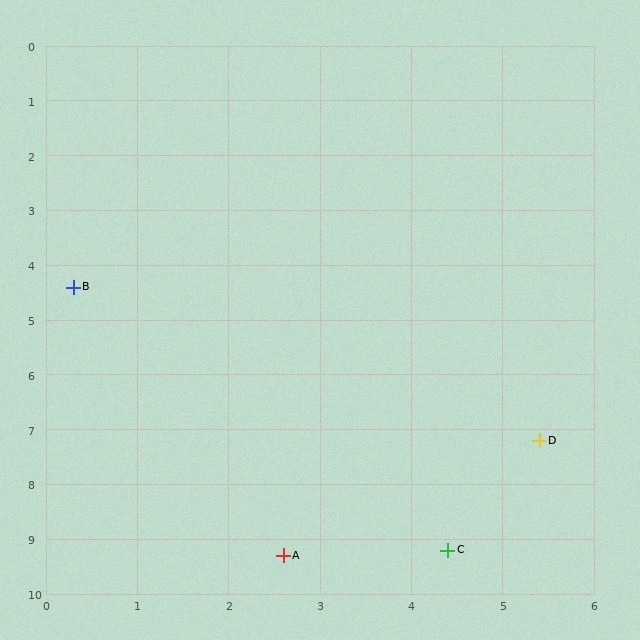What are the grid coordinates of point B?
Point B is at approximately (0.3, 4.4).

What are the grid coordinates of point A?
Point A is at approximately (2.6, 9.3).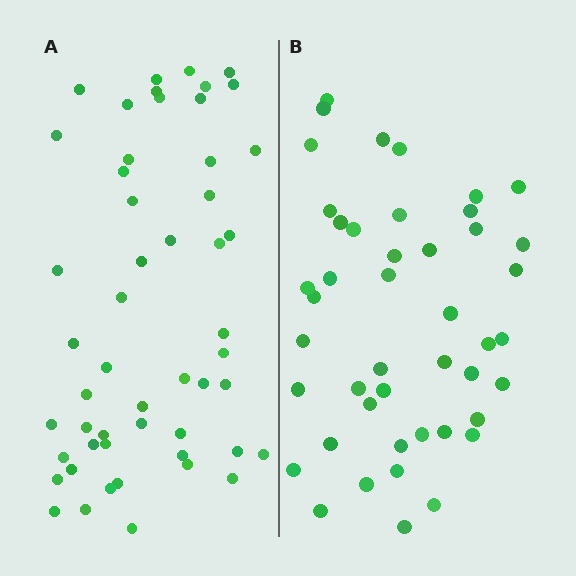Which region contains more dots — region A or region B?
Region A (the left region) has more dots.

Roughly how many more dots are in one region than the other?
Region A has roughly 8 or so more dots than region B.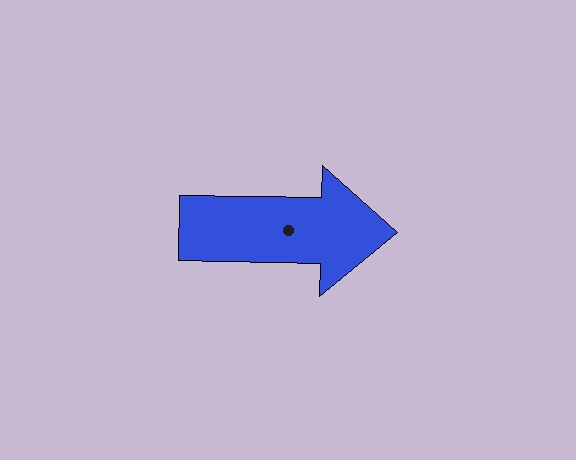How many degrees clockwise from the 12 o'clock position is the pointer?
Approximately 91 degrees.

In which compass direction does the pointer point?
East.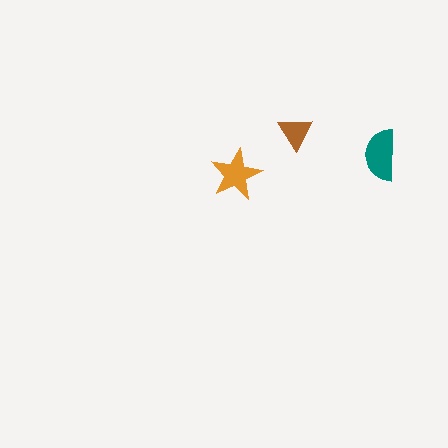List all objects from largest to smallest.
The teal semicircle, the orange star, the brown triangle.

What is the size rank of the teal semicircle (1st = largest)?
1st.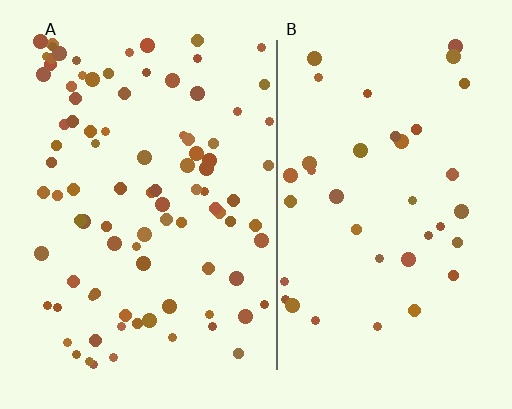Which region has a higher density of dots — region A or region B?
A (the left).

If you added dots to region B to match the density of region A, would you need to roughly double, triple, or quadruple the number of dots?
Approximately double.